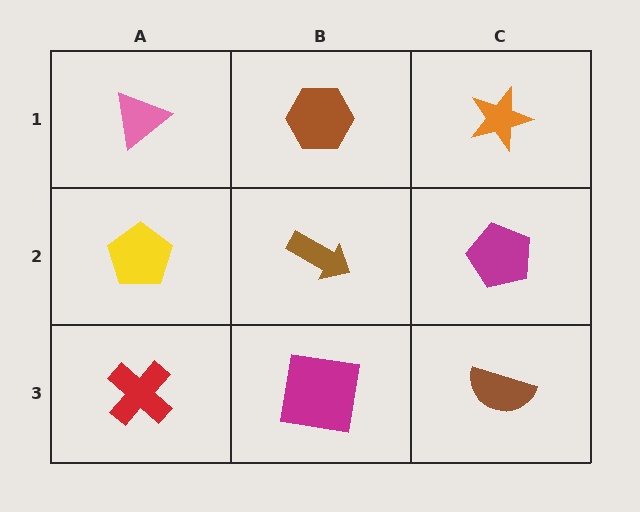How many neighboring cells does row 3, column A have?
2.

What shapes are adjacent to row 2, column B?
A brown hexagon (row 1, column B), a magenta square (row 3, column B), a yellow pentagon (row 2, column A), a magenta pentagon (row 2, column C).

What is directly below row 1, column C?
A magenta pentagon.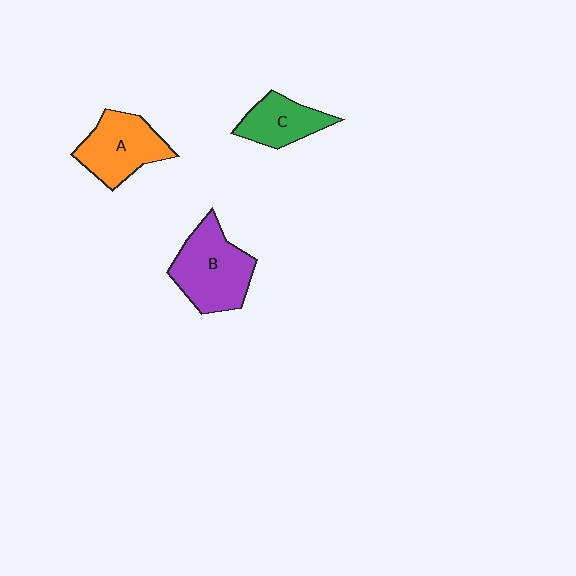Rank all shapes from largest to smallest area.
From largest to smallest: B (purple), A (orange), C (green).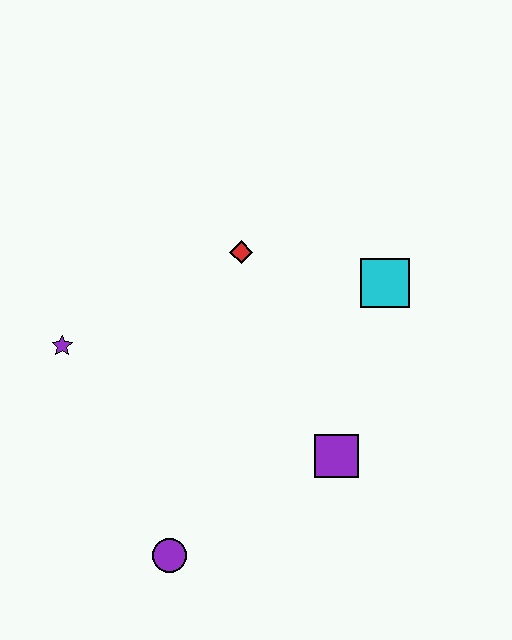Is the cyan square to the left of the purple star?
No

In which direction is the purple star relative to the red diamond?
The purple star is to the left of the red diamond.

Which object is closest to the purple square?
The cyan square is closest to the purple square.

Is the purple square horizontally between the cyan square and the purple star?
Yes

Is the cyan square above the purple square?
Yes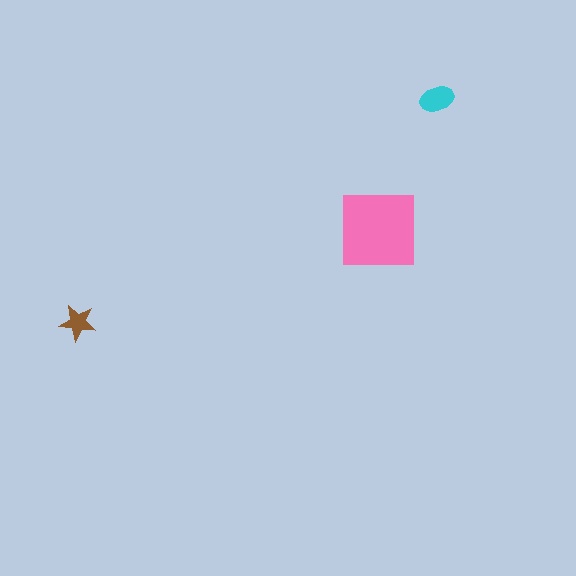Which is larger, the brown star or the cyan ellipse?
The cyan ellipse.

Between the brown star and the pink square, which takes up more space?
The pink square.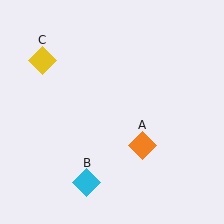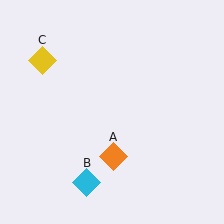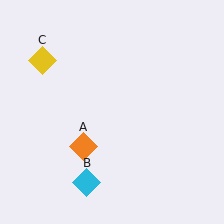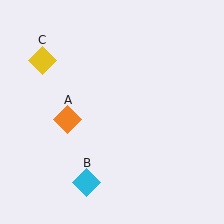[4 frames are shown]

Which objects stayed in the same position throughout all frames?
Cyan diamond (object B) and yellow diamond (object C) remained stationary.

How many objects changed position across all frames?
1 object changed position: orange diamond (object A).